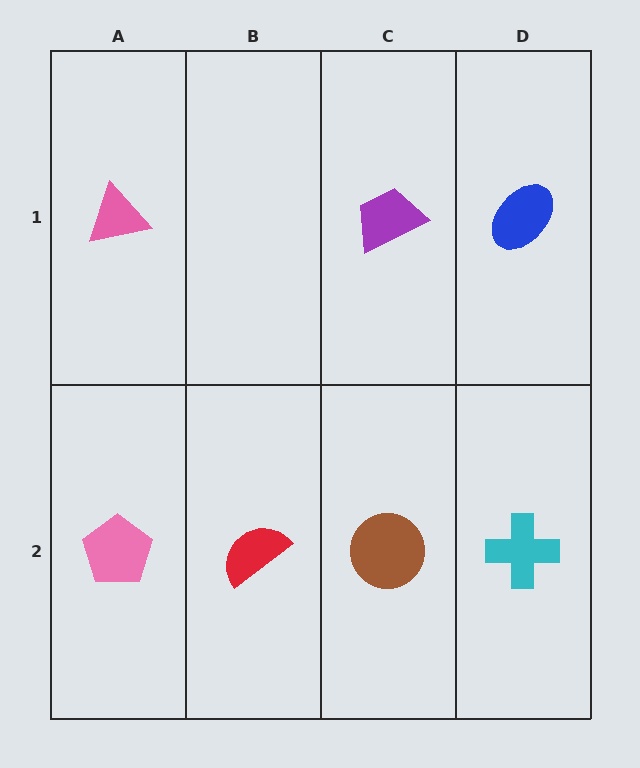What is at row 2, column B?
A red semicircle.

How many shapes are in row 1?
3 shapes.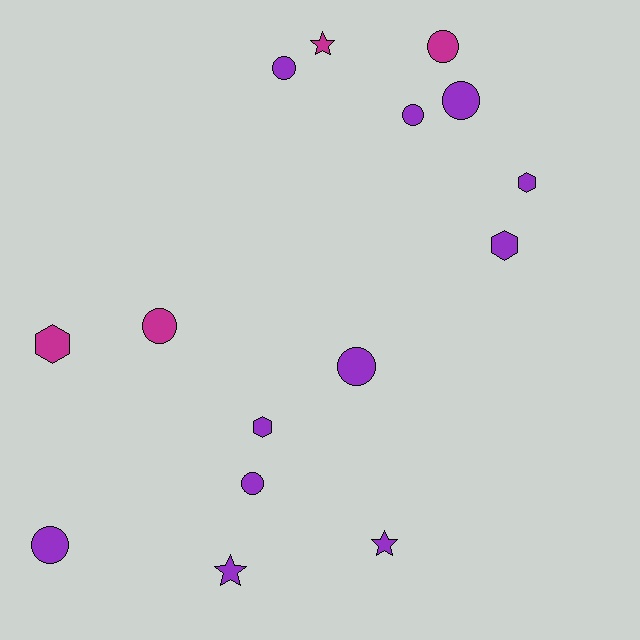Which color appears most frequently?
Purple, with 11 objects.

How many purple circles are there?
There are 6 purple circles.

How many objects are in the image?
There are 15 objects.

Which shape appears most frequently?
Circle, with 8 objects.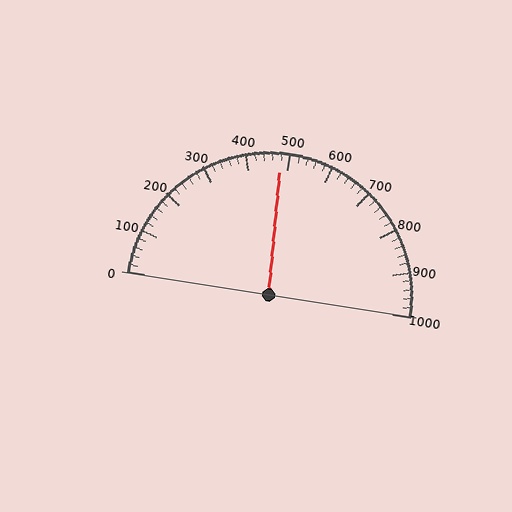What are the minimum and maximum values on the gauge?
The gauge ranges from 0 to 1000.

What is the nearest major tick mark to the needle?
The nearest major tick mark is 500.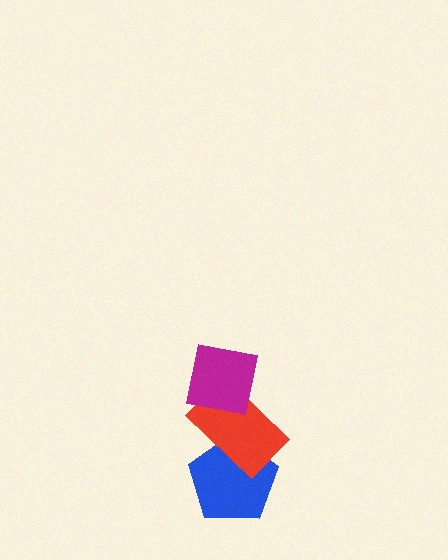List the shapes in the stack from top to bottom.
From top to bottom: the magenta square, the red rectangle, the blue pentagon.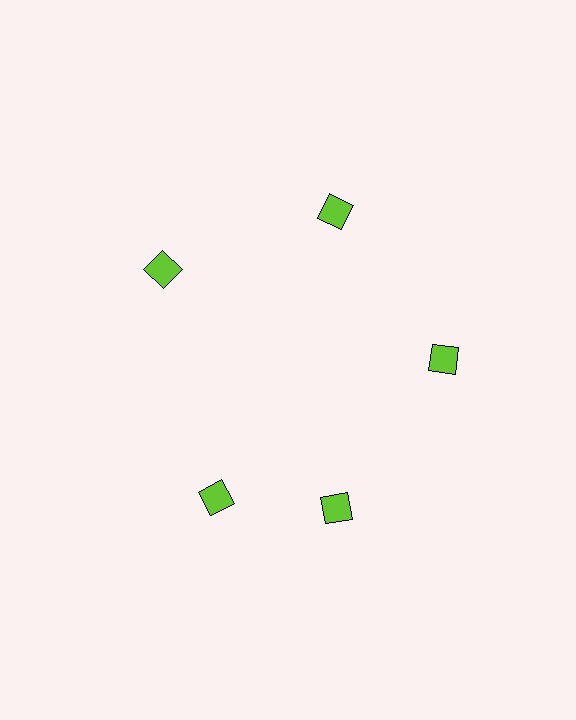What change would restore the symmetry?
The symmetry would be restored by rotating it back into even spacing with its neighbors so that all 5 squares sit at equal angles and equal distance from the center.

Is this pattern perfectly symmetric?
No. The 5 lime squares are arranged in a ring, but one element near the 8 o'clock position is rotated out of alignment along the ring, breaking the 5-fold rotational symmetry.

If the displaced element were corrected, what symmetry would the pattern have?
It would have 5-fold rotational symmetry — the pattern would map onto itself every 72 degrees.